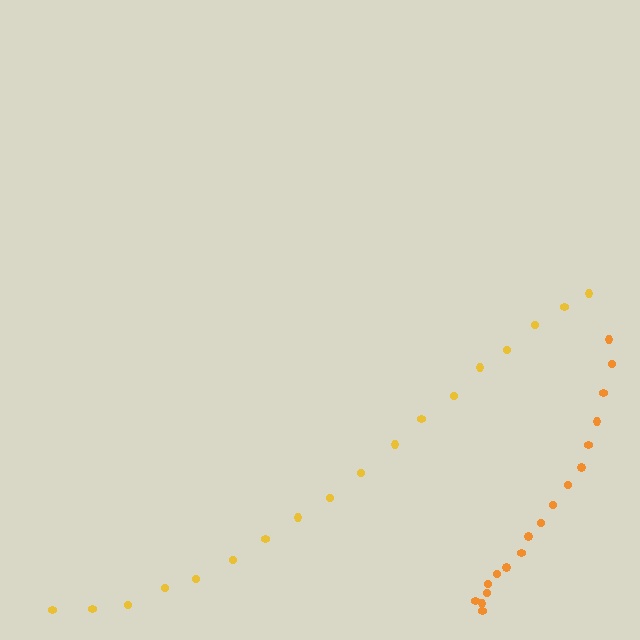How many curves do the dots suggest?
There are 2 distinct paths.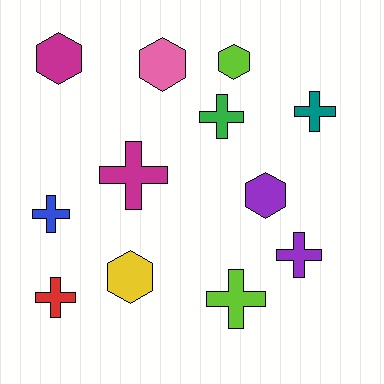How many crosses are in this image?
There are 7 crosses.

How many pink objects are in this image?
There is 1 pink object.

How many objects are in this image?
There are 12 objects.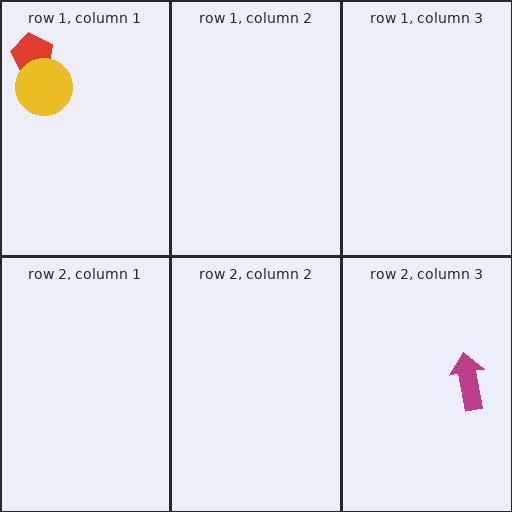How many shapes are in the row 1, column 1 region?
2.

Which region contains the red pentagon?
The row 1, column 1 region.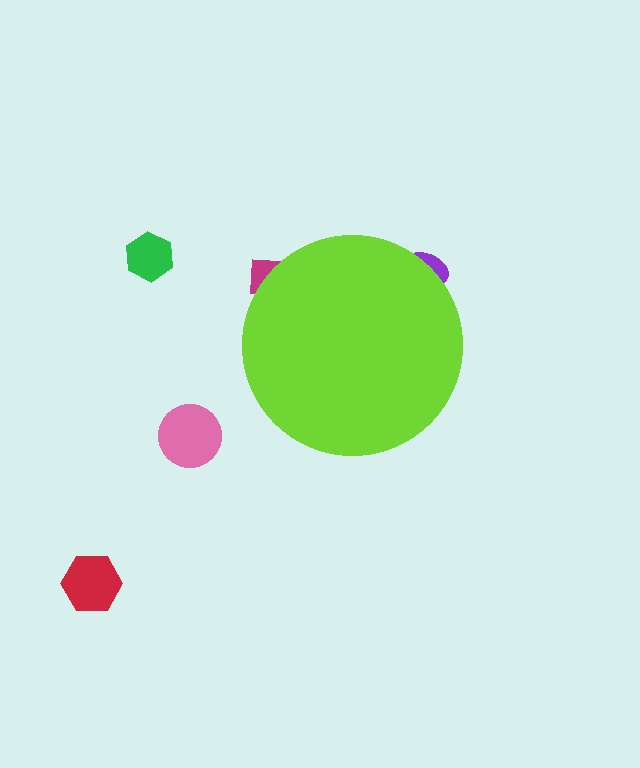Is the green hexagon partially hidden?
No, the green hexagon is fully visible.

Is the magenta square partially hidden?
Yes, the magenta square is partially hidden behind the lime circle.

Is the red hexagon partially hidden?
No, the red hexagon is fully visible.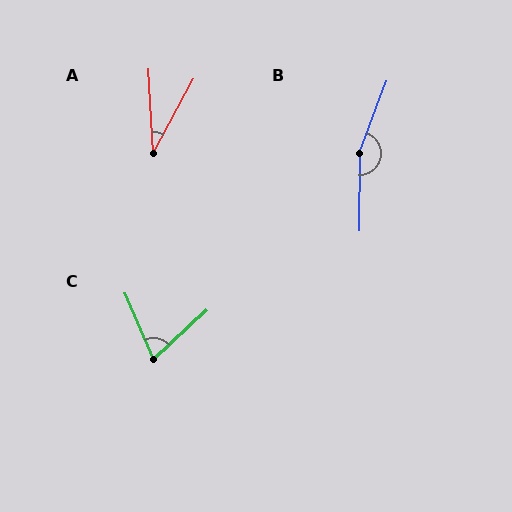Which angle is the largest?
B, at approximately 160 degrees.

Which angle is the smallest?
A, at approximately 31 degrees.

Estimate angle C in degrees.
Approximately 70 degrees.